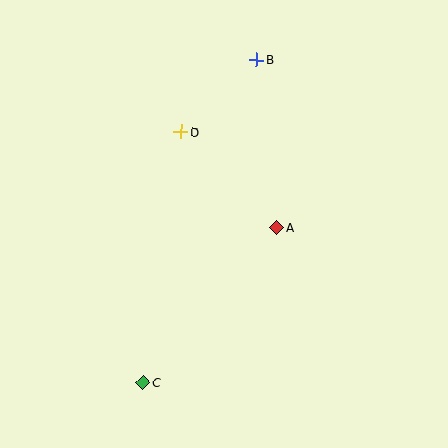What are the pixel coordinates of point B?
Point B is at (256, 60).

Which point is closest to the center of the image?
Point A at (277, 228) is closest to the center.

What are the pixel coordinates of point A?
Point A is at (277, 228).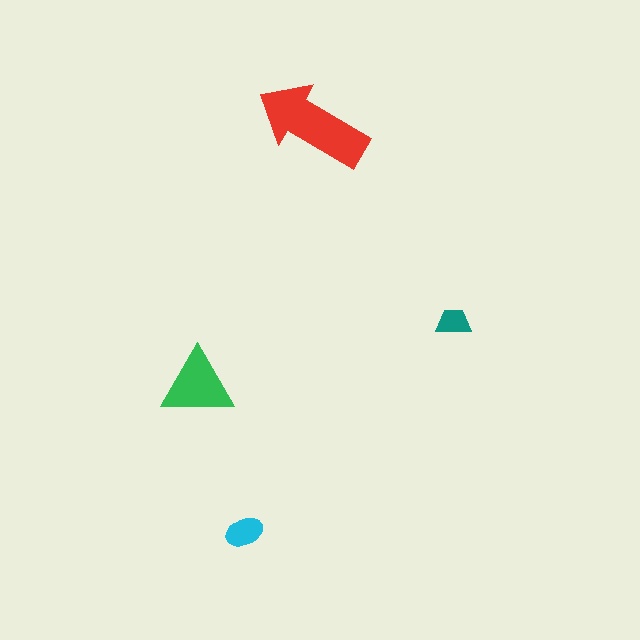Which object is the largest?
The red arrow.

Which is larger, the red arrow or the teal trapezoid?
The red arrow.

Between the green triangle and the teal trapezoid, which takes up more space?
The green triangle.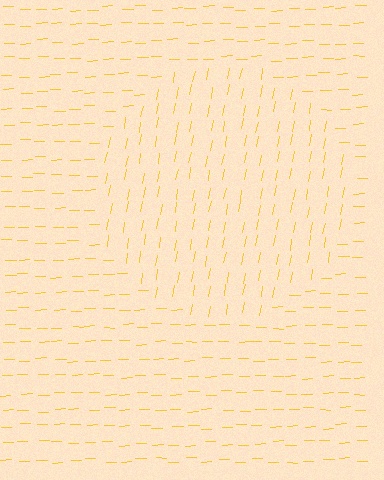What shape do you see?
I see a circle.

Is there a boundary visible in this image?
Yes, there is a texture boundary formed by a change in line orientation.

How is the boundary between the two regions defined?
The boundary is defined purely by a change in line orientation (approximately 78 degrees difference). All lines are the same color and thickness.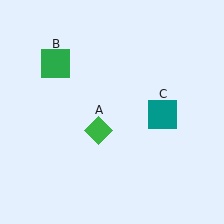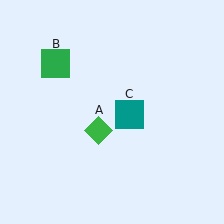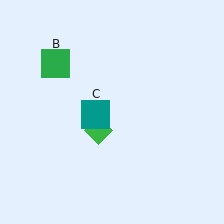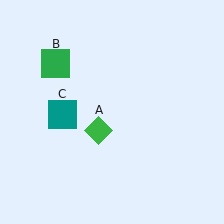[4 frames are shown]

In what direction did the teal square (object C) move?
The teal square (object C) moved left.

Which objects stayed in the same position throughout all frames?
Green diamond (object A) and green square (object B) remained stationary.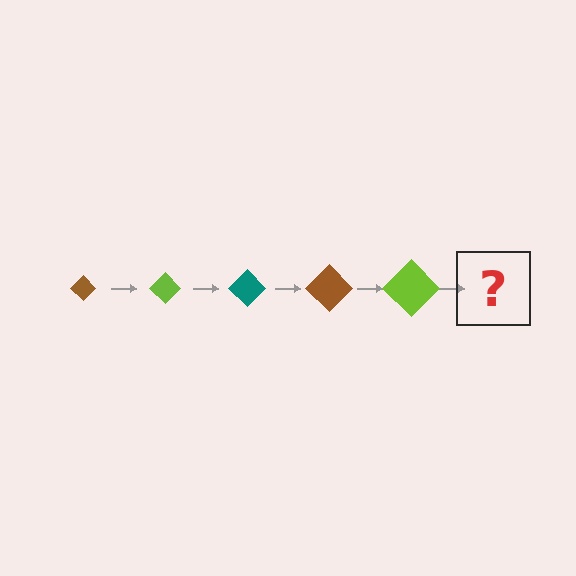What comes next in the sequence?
The next element should be a teal diamond, larger than the previous one.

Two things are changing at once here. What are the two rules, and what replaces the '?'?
The two rules are that the diamond grows larger each step and the color cycles through brown, lime, and teal. The '?' should be a teal diamond, larger than the previous one.